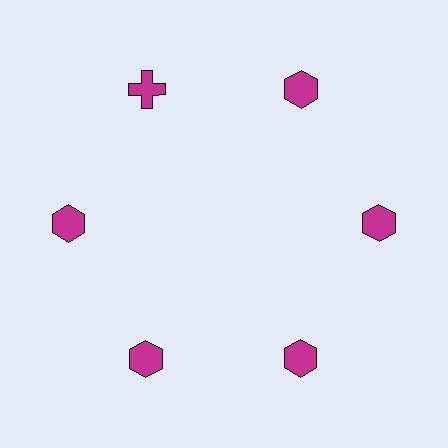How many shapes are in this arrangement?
There are 6 shapes arranged in a ring pattern.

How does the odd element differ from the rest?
It has a different shape: cross instead of hexagon.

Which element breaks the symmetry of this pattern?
The magenta cross at roughly the 11 o'clock position breaks the symmetry. All other shapes are magenta hexagons.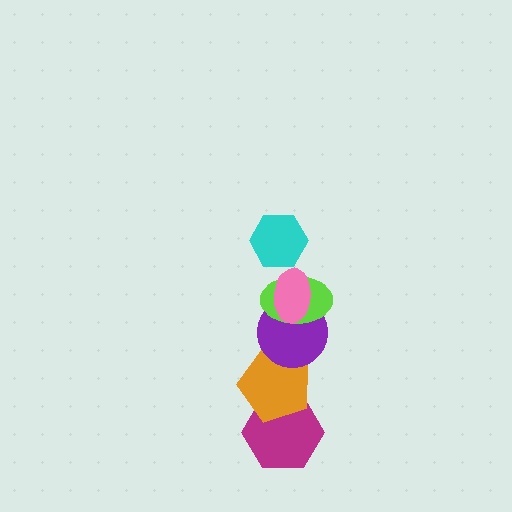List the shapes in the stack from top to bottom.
From top to bottom: the cyan hexagon, the pink ellipse, the lime ellipse, the purple circle, the orange pentagon, the magenta hexagon.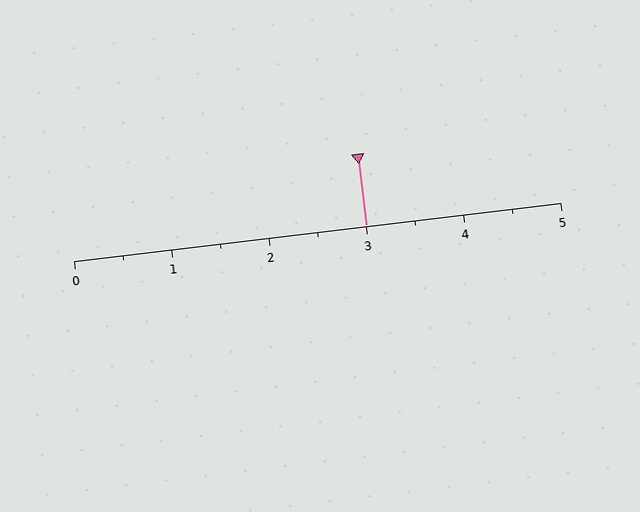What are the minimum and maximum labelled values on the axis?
The axis runs from 0 to 5.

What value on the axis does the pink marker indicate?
The marker indicates approximately 3.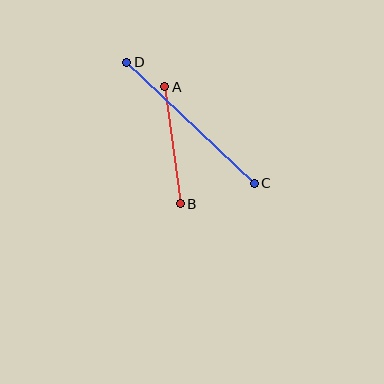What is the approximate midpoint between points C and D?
The midpoint is at approximately (191, 123) pixels.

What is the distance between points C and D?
The distance is approximately 176 pixels.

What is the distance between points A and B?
The distance is approximately 118 pixels.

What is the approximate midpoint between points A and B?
The midpoint is at approximately (173, 145) pixels.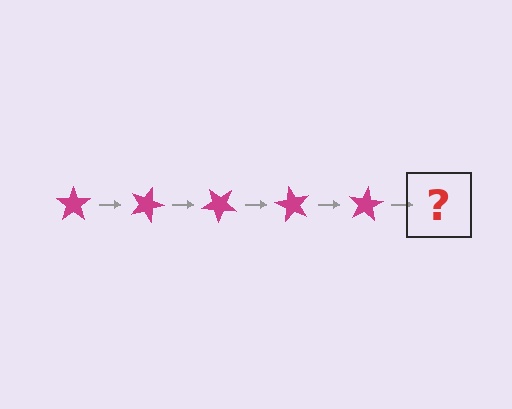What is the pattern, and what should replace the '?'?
The pattern is that the star rotates 20 degrees each step. The '?' should be a magenta star rotated 100 degrees.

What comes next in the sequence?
The next element should be a magenta star rotated 100 degrees.